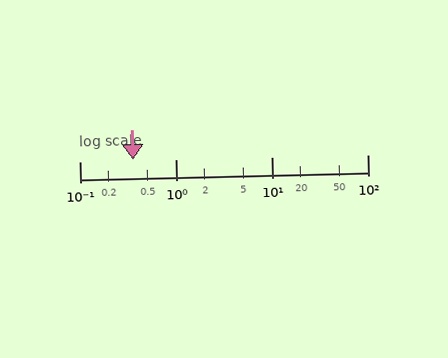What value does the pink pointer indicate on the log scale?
The pointer indicates approximately 0.36.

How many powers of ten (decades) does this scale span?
The scale spans 3 decades, from 0.1 to 100.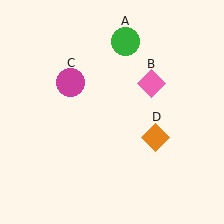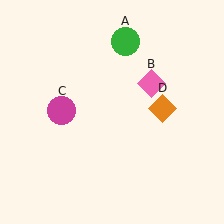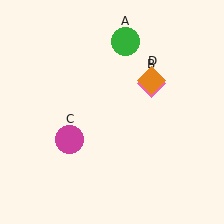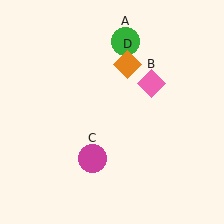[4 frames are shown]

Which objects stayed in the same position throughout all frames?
Green circle (object A) and pink diamond (object B) remained stationary.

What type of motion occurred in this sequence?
The magenta circle (object C), orange diamond (object D) rotated counterclockwise around the center of the scene.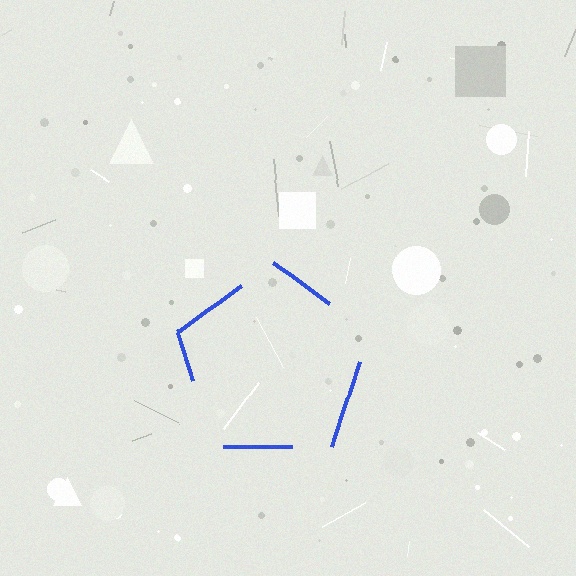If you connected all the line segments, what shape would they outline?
They would outline a pentagon.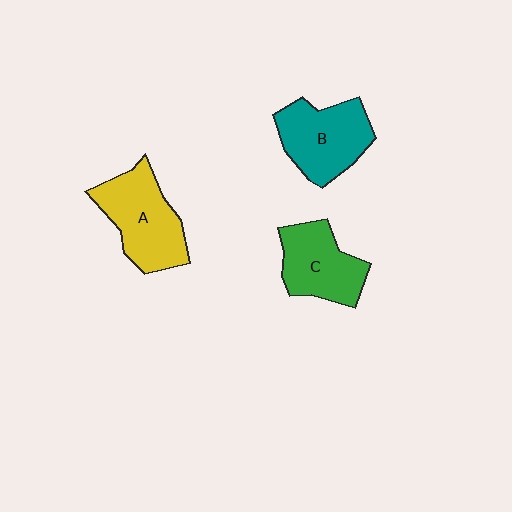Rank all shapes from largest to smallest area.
From largest to smallest: A (yellow), B (teal), C (green).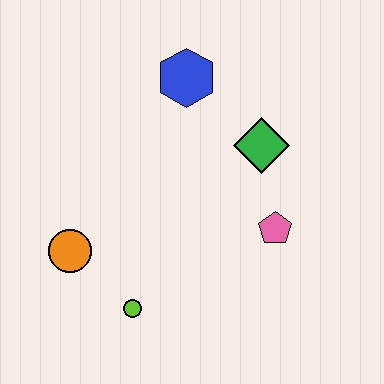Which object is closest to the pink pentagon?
The green diamond is closest to the pink pentagon.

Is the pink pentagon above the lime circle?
Yes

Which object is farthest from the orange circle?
The green diamond is farthest from the orange circle.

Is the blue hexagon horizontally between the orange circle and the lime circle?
No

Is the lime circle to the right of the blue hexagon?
No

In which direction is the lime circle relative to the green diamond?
The lime circle is below the green diamond.